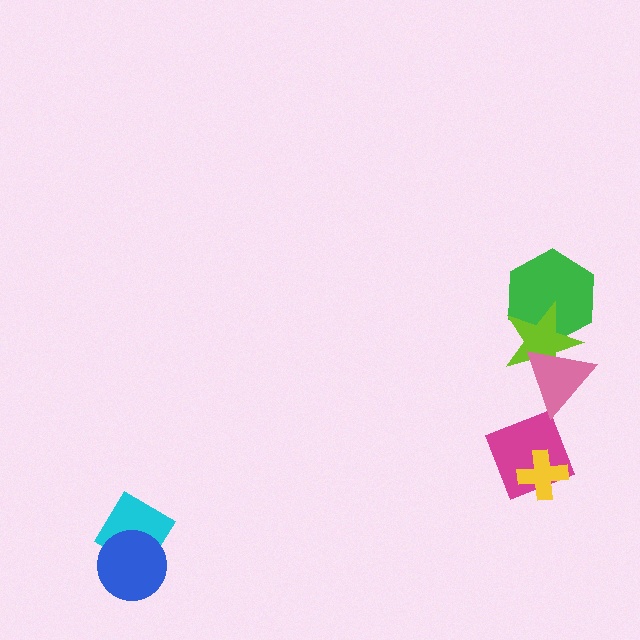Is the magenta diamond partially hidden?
Yes, it is partially covered by another shape.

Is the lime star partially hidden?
Yes, it is partially covered by another shape.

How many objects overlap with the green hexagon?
1 object overlaps with the green hexagon.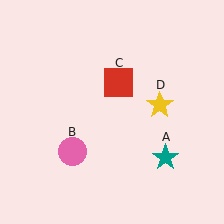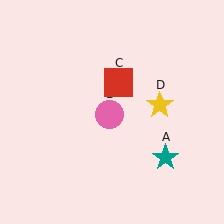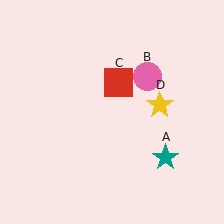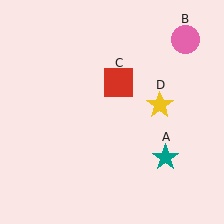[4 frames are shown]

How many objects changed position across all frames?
1 object changed position: pink circle (object B).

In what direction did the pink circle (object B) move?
The pink circle (object B) moved up and to the right.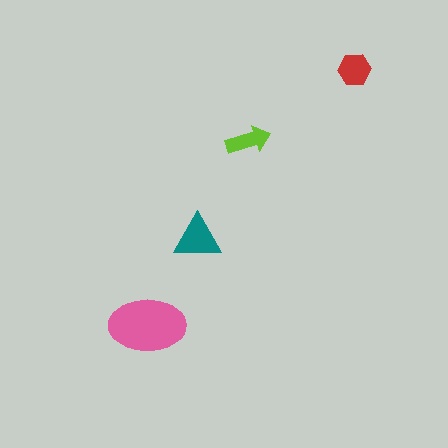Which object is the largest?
The pink ellipse.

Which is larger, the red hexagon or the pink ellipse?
The pink ellipse.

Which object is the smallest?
The lime arrow.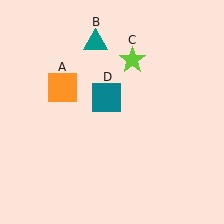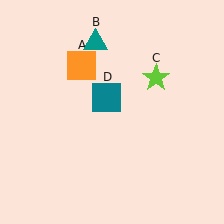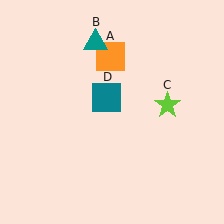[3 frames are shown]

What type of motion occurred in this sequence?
The orange square (object A), lime star (object C) rotated clockwise around the center of the scene.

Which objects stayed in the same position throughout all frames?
Teal triangle (object B) and teal square (object D) remained stationary.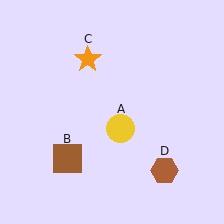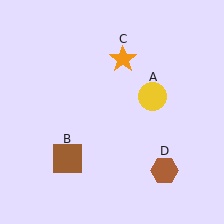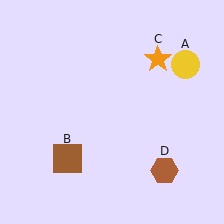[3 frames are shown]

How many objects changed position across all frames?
2 objects changed position: yellow circle (object A), orange star (object C).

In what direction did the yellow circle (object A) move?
The yellow circle (object A) moved up and to the right.